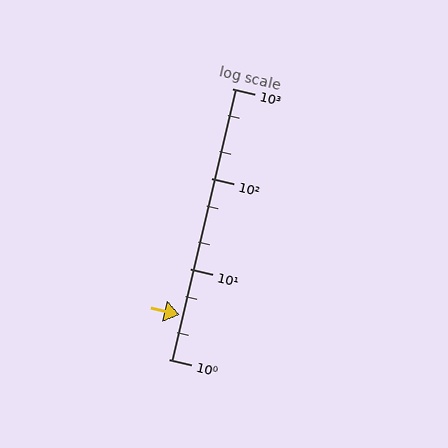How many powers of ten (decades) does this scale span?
The scale spans 3 decades, from 1 to 1000.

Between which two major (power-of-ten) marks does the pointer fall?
The pointer is between 1 and 10.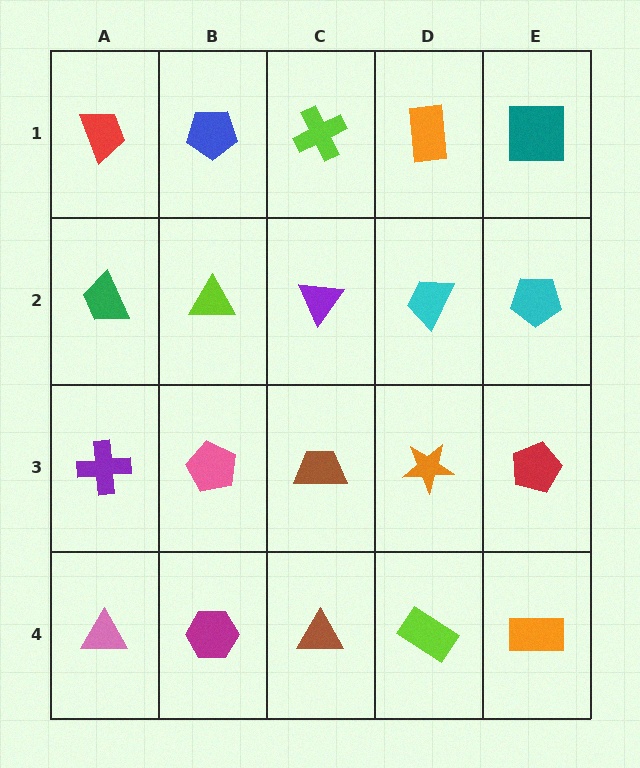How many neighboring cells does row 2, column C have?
4.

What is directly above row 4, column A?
A purple cross.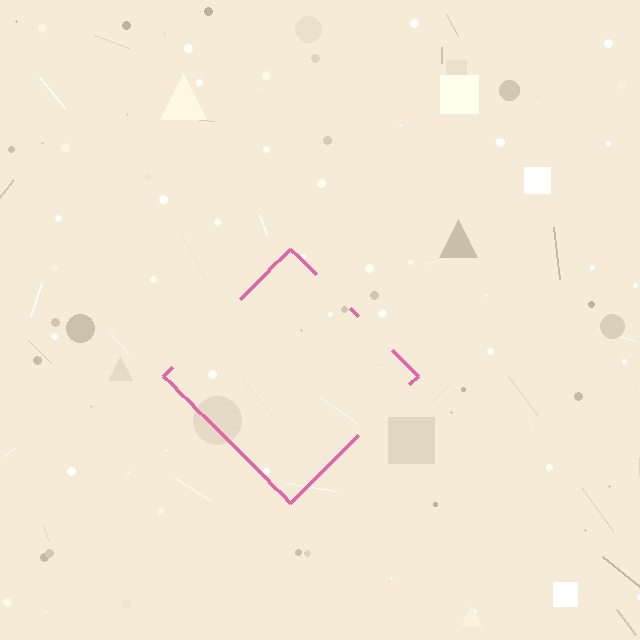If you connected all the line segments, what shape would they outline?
They would outline a diamond.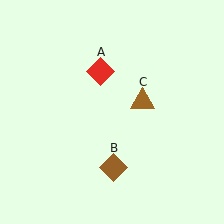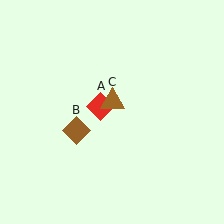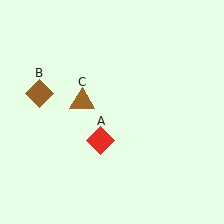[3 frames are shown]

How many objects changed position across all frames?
3 objects changed position: red diamond (object A), brown diamond (object B), brown triangle (object C).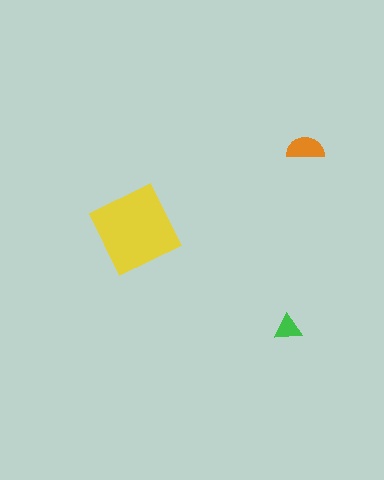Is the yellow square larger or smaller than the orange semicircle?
Larger.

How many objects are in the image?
There are 3 objects in the image.